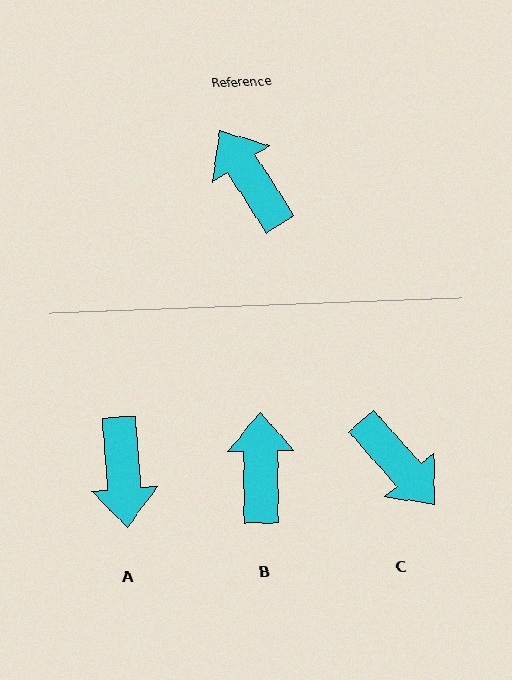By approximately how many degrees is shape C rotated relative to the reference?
Approximately 171 degrees clockwise.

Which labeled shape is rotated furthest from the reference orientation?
C, about 171 degrees away.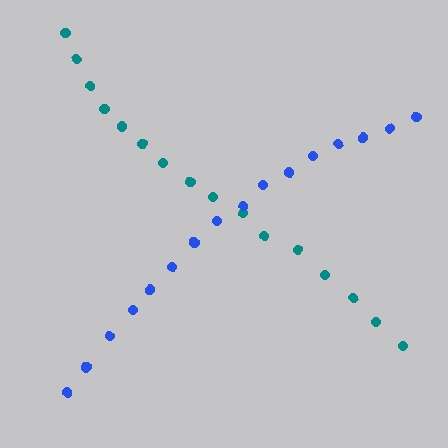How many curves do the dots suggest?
There are 2 distinct paths.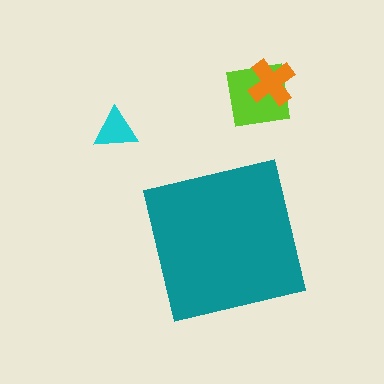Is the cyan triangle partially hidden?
No, the cyan triangle is fully visible.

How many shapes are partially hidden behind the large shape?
0 shapes are partially hidden.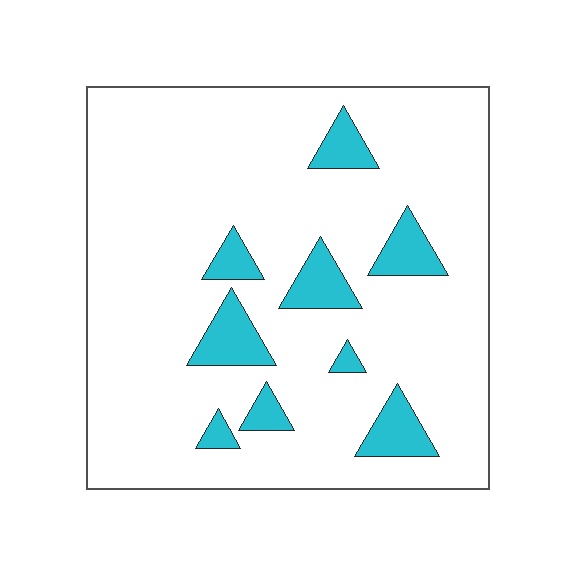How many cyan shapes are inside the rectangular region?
9.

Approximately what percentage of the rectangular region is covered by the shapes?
Approximately 10%.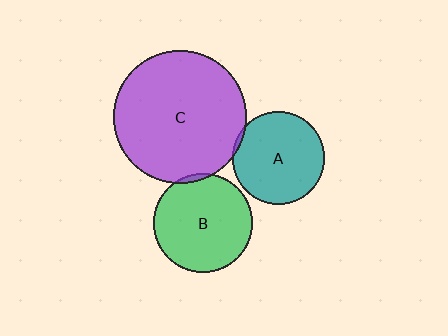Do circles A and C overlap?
Yes.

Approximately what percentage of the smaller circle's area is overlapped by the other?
Approximately 5%.